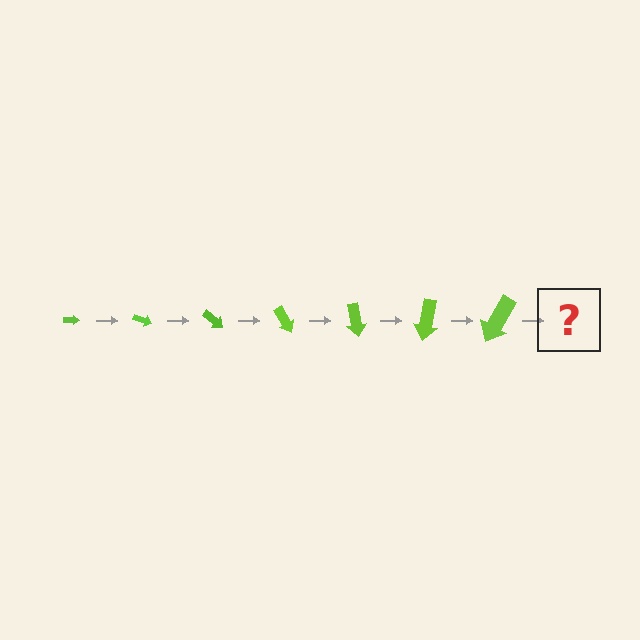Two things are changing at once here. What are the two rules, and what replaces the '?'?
The two rules are that the arrow grows larger each step and it rotates 20 degrees each step. The '?' should be an arrow, larger than the previous one and rotated 140 degrees from the start.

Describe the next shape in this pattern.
It should be an arrow, larger than the previous one and rotated 140 degrees from the start.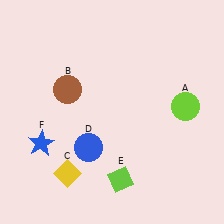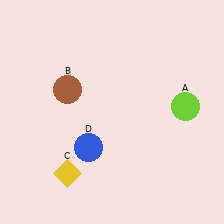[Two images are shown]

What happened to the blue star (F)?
The blue star (F) was removed in Image 2. It was in the bottom-left area of Image 1.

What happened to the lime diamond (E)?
The lime diamond (E) was removed in Image 2. It was in the bottom-right area of Image 1.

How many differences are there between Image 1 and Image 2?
There are 2 differences between the two images.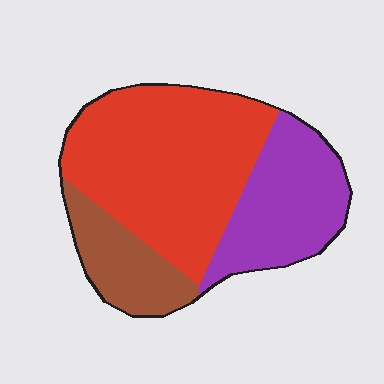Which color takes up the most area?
Red, at roughly 55%.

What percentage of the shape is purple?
Purple covers roughly 30% of the shape.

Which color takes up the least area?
Brown, at roughly 15%.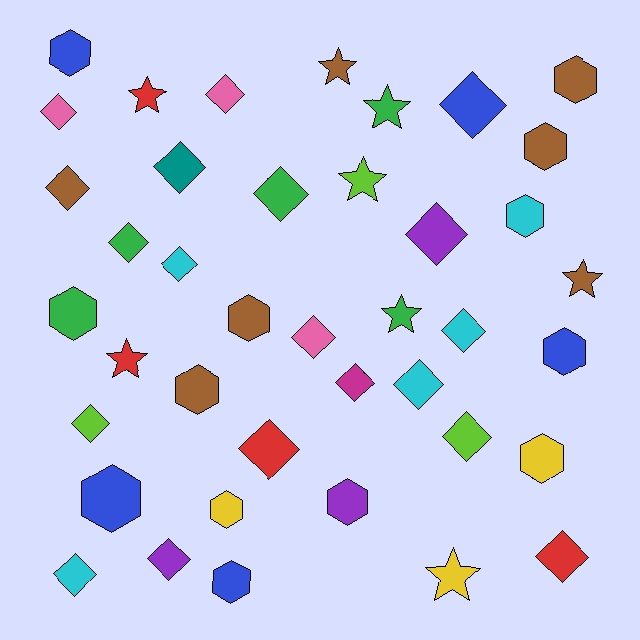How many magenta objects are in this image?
There is 1 magenta object.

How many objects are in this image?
There are 40 objects.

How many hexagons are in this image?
There are 13 hexagons.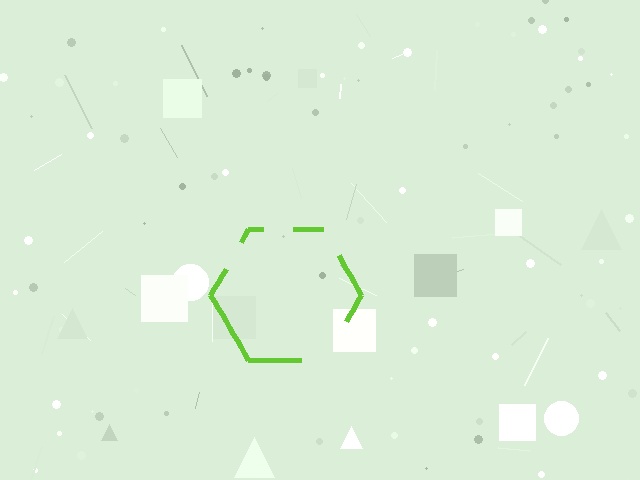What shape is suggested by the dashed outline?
The dashed outline suggests a hexagon.